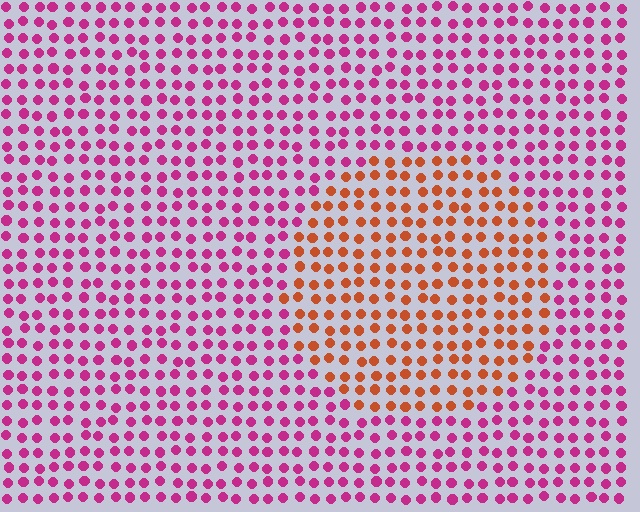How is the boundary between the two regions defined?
The boundary is defined purely by a slight shift in hue (about 53 degrees). Spacing, size, and orientation are identical on both sides.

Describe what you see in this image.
The image is filled with small magenta elements in a uniform arrangement. A circle-shaped region is visible where the elements are tinted to a slightly different hue, forming a subtle color boundary.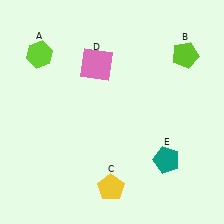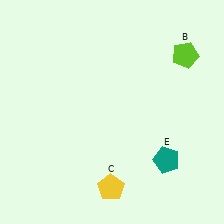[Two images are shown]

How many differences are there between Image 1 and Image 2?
There are 2 differences between the two images.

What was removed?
The lime hexagon (A), the pink square (D) were removed in Image 2.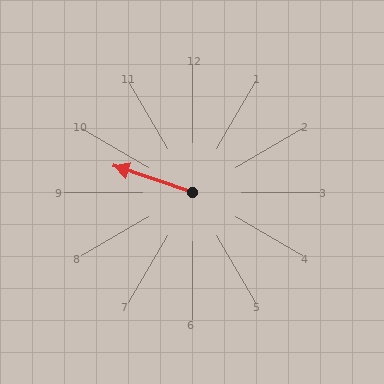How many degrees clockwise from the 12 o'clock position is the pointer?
Approximately 289 degrees.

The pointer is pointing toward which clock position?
Roughly 10 o'clock.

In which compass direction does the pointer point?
West.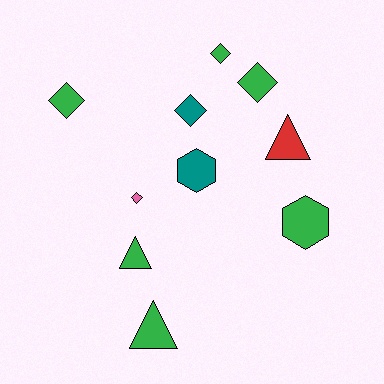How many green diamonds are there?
There are 3 green diamonds.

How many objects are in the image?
There are 10 objects.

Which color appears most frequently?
Green, with 6 objects.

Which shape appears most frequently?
Diamond, with 5 objects.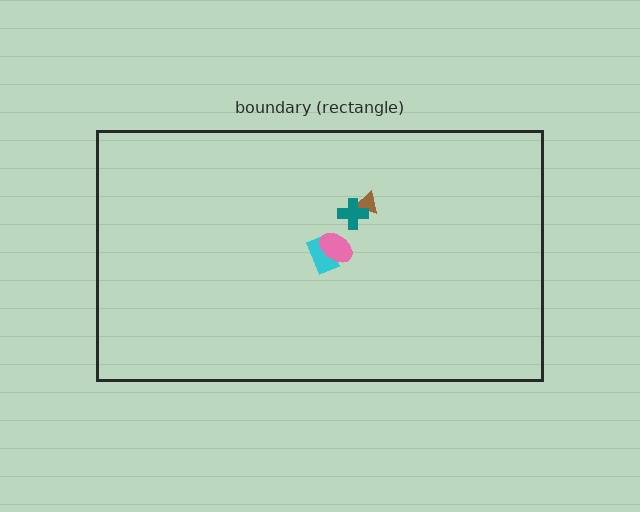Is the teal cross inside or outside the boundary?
Inside.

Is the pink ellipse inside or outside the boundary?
Inside.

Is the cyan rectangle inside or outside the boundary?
Inside.